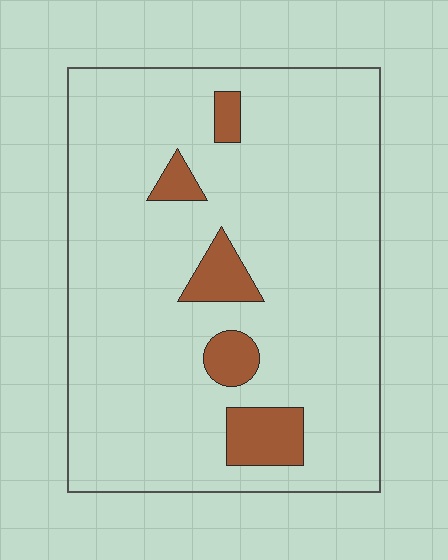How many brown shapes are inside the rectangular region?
5.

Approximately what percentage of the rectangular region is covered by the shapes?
Approximately 10%.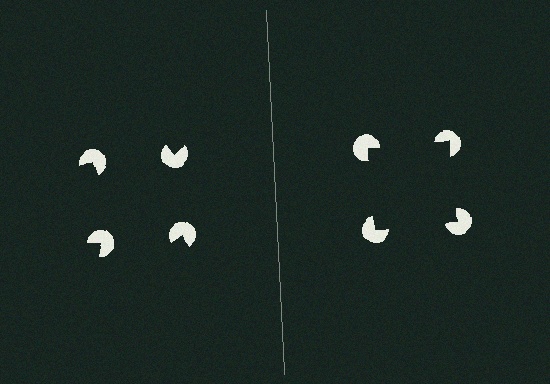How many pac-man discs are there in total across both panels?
8 — 4 on each side.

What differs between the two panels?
The pac-man discs are positioned identically on both sides; only the wedge orientations differ. On the right they align to a square; on the left they are misaligned.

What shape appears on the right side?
An illusory square.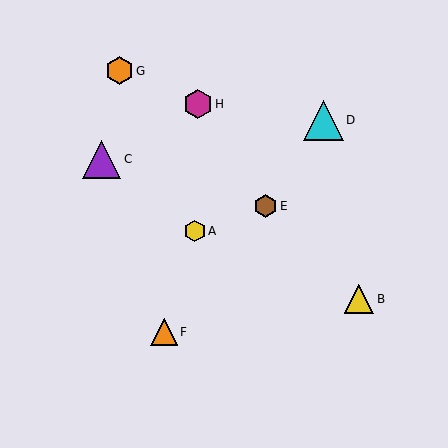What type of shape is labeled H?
Shape H is a magenta hexagon.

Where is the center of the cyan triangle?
The center of the cyan triangle is at (323, 120).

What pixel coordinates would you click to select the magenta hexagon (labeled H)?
Click at (198, 104) to select the magenta hexagon H.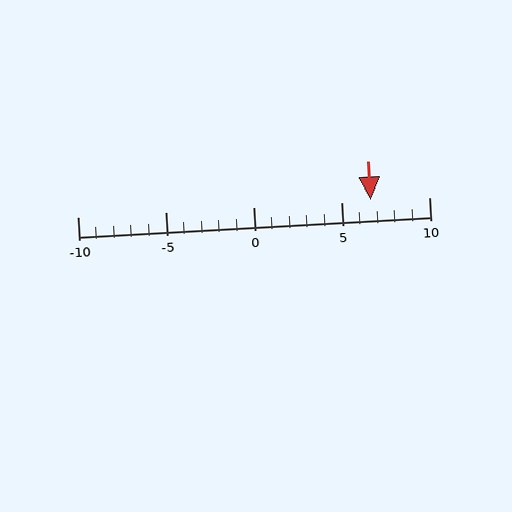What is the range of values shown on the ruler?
The ruler shows values from -10 to 10.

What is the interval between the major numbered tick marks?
The major tick marks are spaced 5 units apart.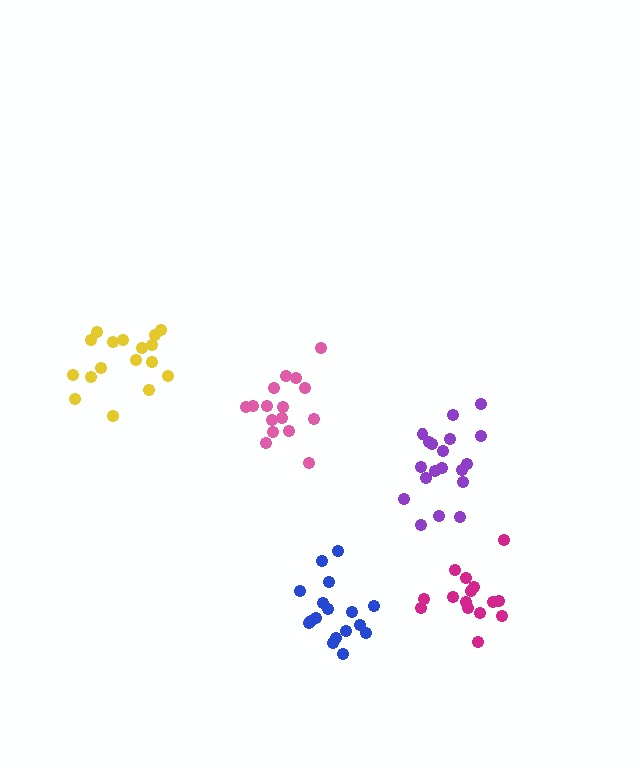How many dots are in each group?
Group 1: 17 dots, Group 2: 16 dots, Group 3: 15 dots, Group 4: 17 dots, Group 5: 19 dots (84 total).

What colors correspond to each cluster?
The clusters are colored: blue, pink, magenta, yellow, purple.